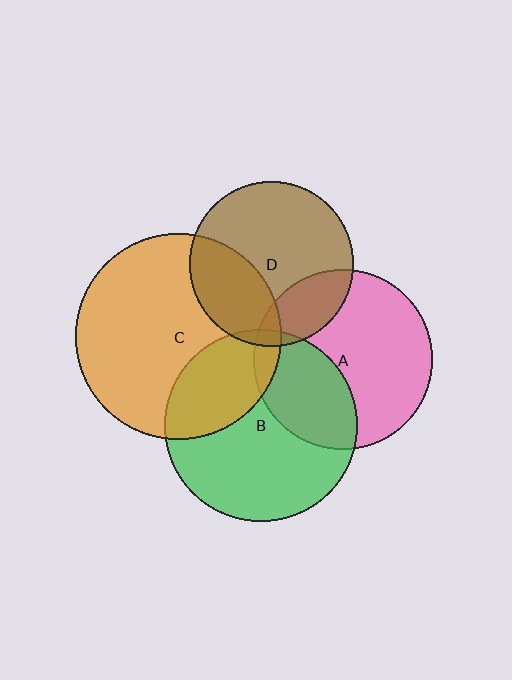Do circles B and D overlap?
Yes.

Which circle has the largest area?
Circle C (orange).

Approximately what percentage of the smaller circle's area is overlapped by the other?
Approximately 5%.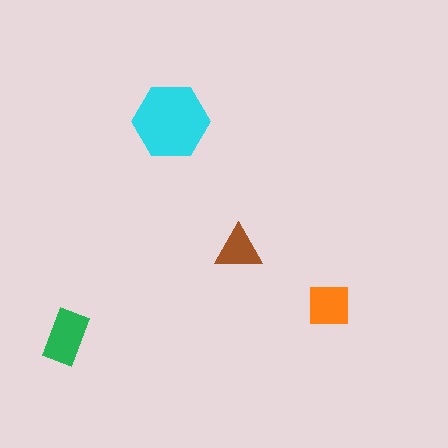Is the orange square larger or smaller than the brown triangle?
Larger.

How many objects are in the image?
There are 4 objects in the image.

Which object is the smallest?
The brown triangle.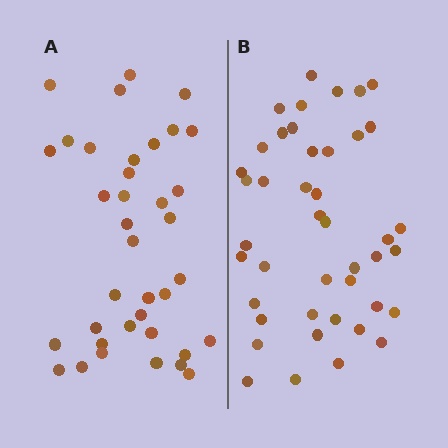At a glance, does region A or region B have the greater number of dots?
Region B (the right region) has more dots.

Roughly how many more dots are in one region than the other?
Region B has about 6 more dots than region A.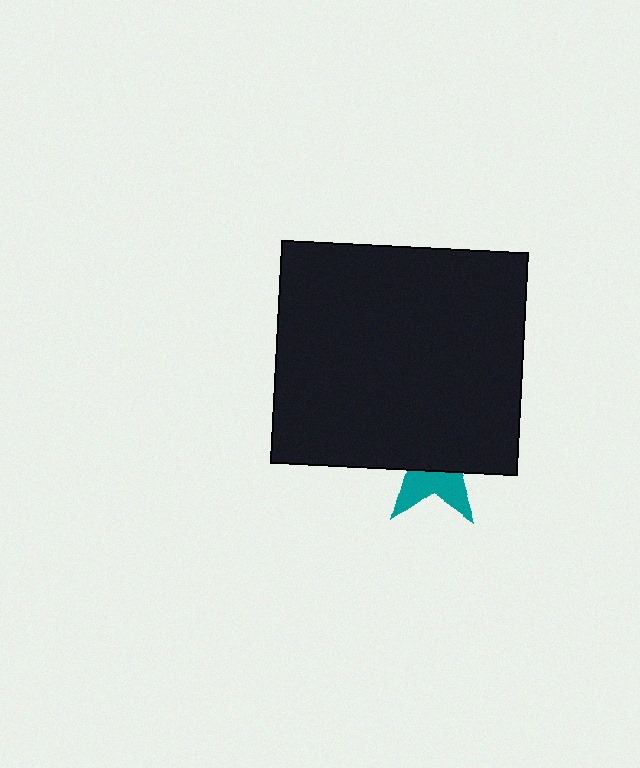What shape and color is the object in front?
The object in front is a black rectangle.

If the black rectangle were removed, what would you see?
You would see the complete teal star.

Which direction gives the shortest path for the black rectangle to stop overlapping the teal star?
Moving up gives the shortest separation.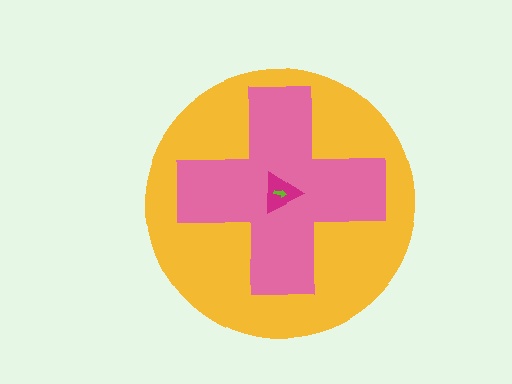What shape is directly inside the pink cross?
The magenta triangle.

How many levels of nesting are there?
4.